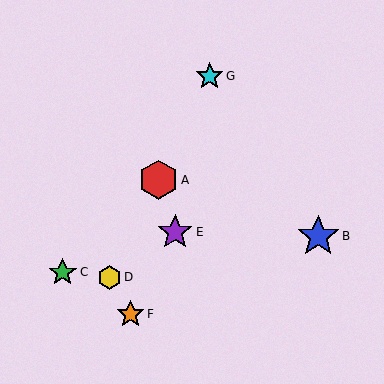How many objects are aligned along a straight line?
3 objects (A, D, G) are aligned along a straight line.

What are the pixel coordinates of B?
Object B is at (318, 236).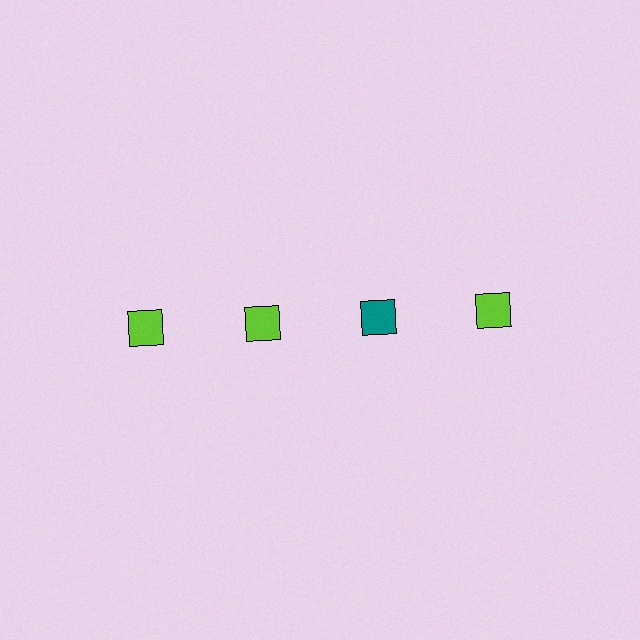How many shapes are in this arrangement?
There are 4 shapes arranged in a grid pattern.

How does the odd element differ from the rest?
It has a different color: teal instead of lime.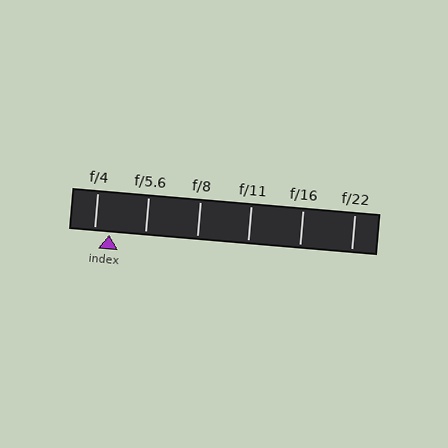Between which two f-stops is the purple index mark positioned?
The index mark is between f/4 and f/5.6.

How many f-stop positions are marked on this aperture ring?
There are 6 f-stop positions marked.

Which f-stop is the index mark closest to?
The index mark is closest to f/4.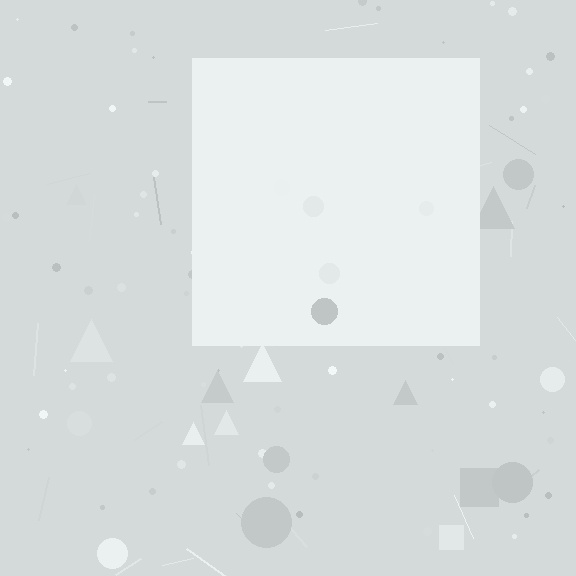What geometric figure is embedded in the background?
A square is embedded in the background.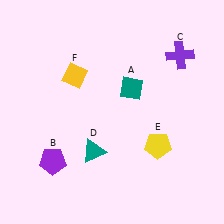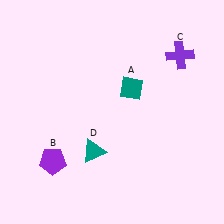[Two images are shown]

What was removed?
The yellow diamond (F), the yellow pentagon (E) were removed in Image 2.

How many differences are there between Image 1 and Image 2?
There are 2 differences between the two images.